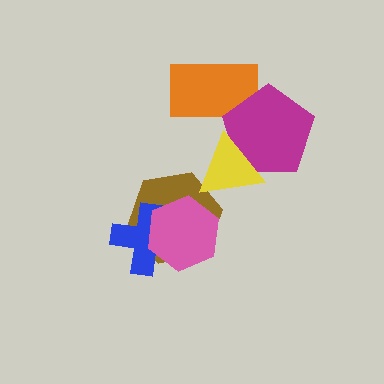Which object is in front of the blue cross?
The pink hexagon is in front of the blue cross.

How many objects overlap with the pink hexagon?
2 objects overlap with the pink hexagon.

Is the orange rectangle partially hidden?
Yes, it is partially covered by another shape.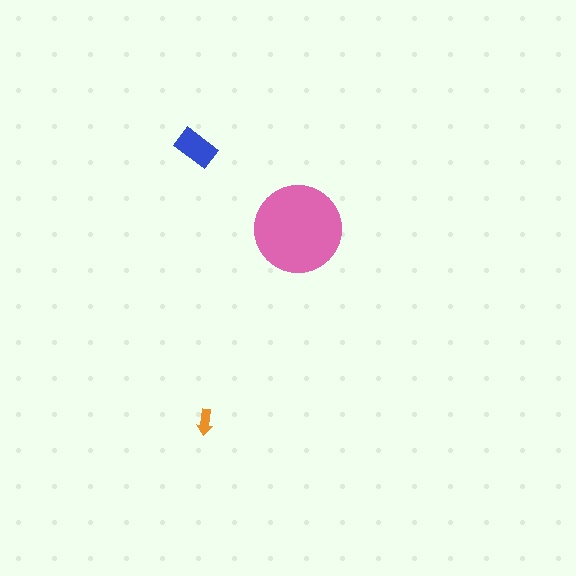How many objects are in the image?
There are 3 objects in the image.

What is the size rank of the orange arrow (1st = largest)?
3rd.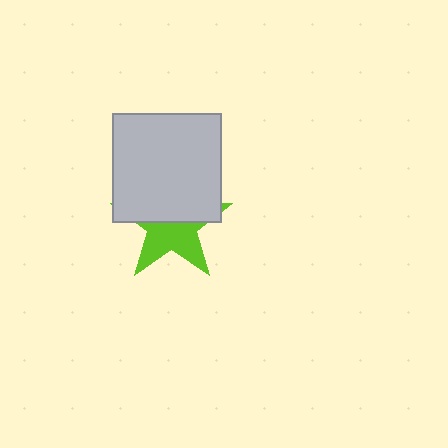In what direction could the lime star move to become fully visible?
The lime star could move down. That would shift it out from behind the light gray square entirely.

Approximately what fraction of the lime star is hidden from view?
Roughly 53% of the lime star is hidden behind the light gray square.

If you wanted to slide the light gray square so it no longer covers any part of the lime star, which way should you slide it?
Slide it up — that is the most direct way to separate the two shapes.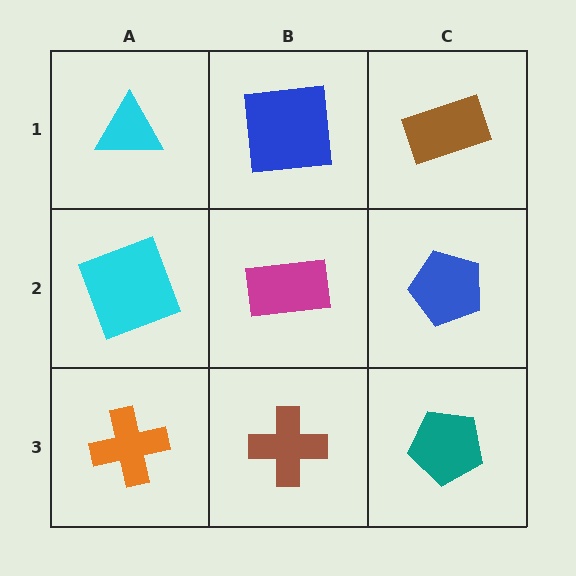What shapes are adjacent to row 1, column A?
A cyan square (row 2, column A), a blue square (row 1, column B).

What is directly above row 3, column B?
A magenta rectangle.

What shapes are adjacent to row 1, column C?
A blue pentagon (row 2, column C), a blue square (row 1, column B).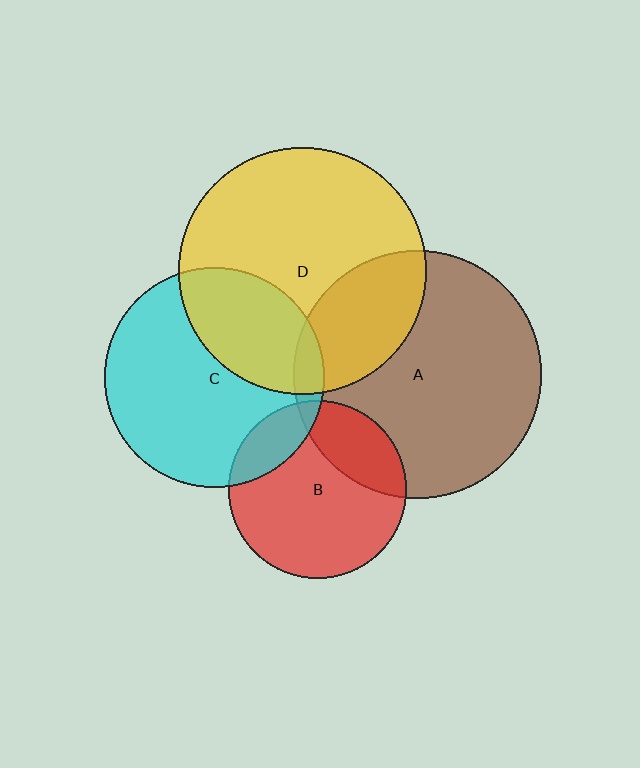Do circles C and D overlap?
Yes.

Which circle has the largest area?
Circle A (brown).